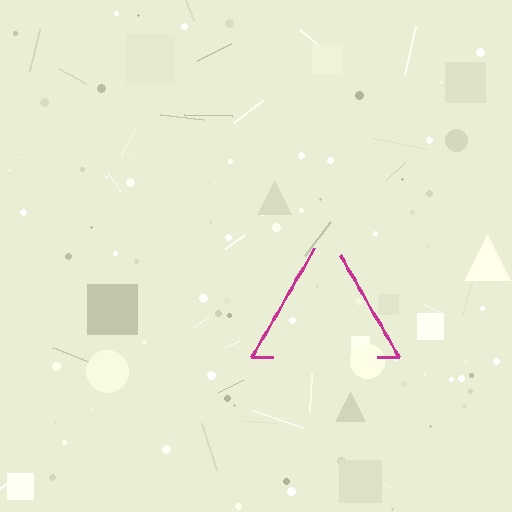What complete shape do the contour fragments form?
The contour fragments form a triangle.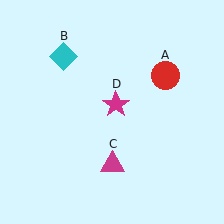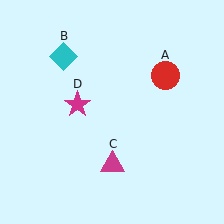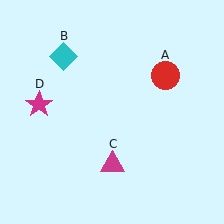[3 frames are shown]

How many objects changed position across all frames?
1 object changed position: magenta star (object D).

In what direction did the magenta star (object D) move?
The magenta star (object D) moved left.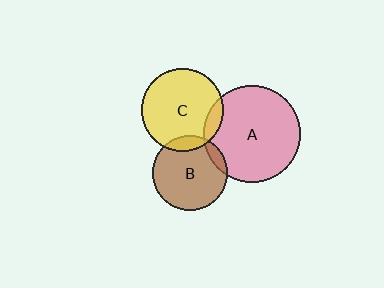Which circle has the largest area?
Circle A (pink).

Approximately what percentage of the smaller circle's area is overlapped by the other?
Approximately 10%.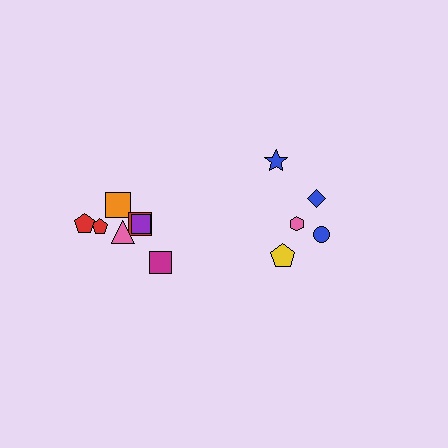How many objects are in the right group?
There are 5 objects.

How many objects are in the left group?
There are 7 objects.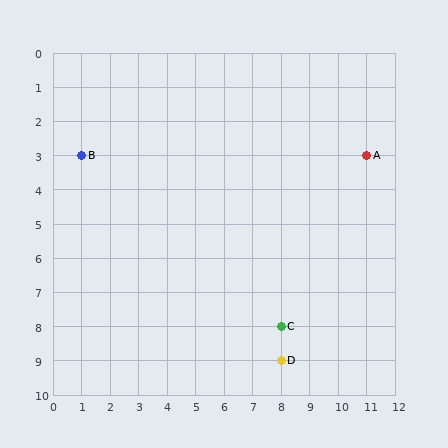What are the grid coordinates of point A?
Point A is at grid coordinates (11, 3).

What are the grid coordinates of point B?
Point B is at grid coordinates (1, 3).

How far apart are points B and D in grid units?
Points B and D are 7 columns and 6 rows apart (about 9.2 grid units diagonally).